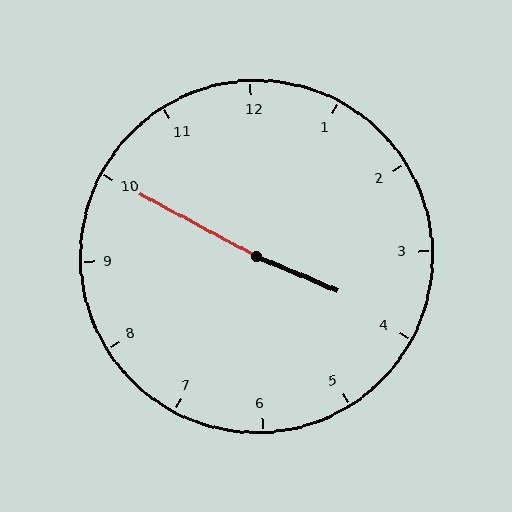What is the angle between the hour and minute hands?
Approximately 175 degrees.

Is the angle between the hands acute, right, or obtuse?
It is obtuse.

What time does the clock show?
3:50.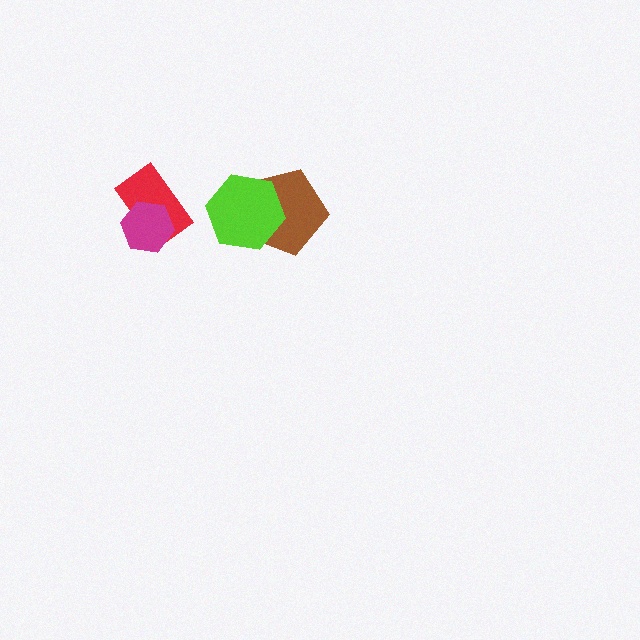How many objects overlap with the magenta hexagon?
1 object overlaps with the magenta hexagon.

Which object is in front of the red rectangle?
The magenta hexagon is in front of the red rectangle.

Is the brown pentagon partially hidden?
Yes, it is partially covered by another shape.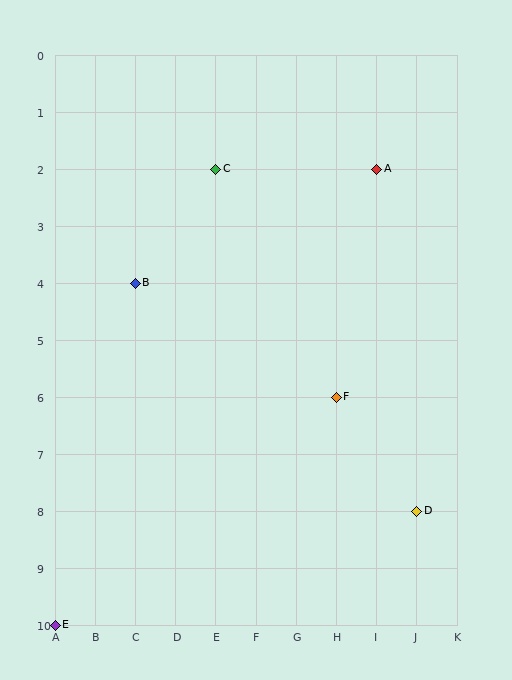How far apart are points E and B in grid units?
Points E and B are 2 columns and 6 rows apart (about 6.3 grid units diagonally).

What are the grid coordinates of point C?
Point C is at grid coordinates (E, 2).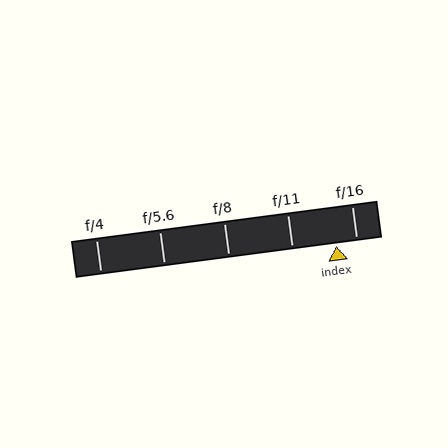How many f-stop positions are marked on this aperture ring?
There are 5 f-stop positions marked.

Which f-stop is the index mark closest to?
The index mark is closest to f/16.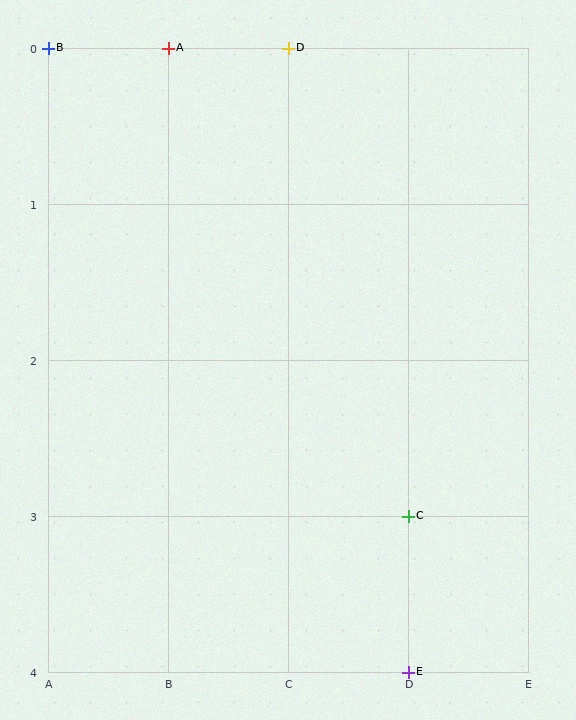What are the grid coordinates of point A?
Point A is at grid coordinates (B, 0).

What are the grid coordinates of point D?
Point D is at grid coordinates (C, 0).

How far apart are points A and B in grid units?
Points A and B are 1 column apart.